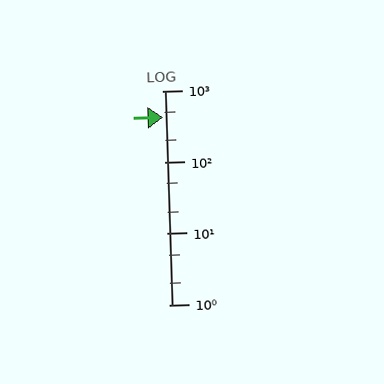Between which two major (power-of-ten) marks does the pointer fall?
The pointer is between 100 and 1000.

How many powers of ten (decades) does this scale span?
The scale spans 3 decades, from 1 to 1000.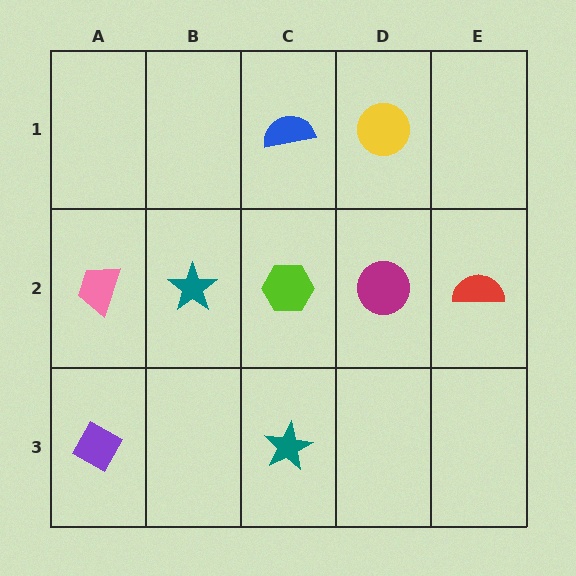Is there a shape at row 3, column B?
No, that cell is empty.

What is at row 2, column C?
A lime hexagon.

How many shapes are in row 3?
2 shapes.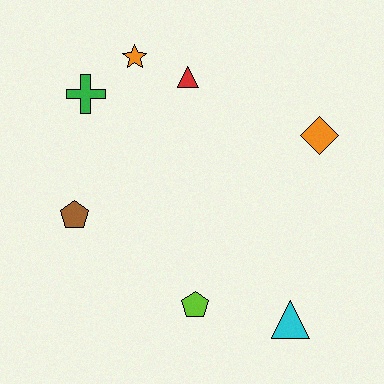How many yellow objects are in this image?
There are no yellow objects.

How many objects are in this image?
There are 7 objects.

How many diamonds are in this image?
There is 1 diamond.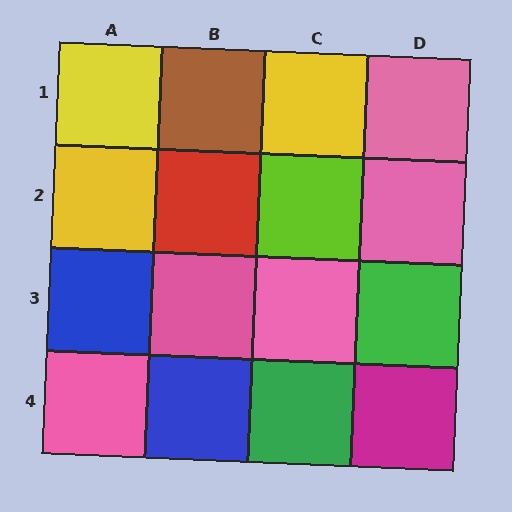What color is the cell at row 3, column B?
Pink.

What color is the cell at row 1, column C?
Yellow.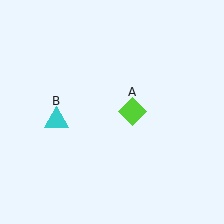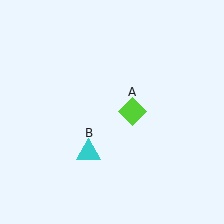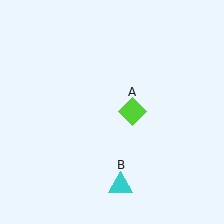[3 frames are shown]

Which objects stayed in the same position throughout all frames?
Lime diamond (object A) remained stationary.